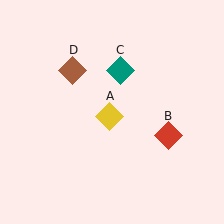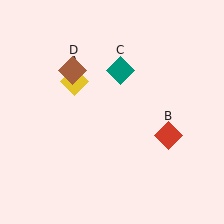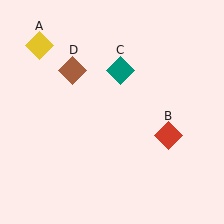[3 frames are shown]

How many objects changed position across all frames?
1 object changed position: yellow diamond (object A).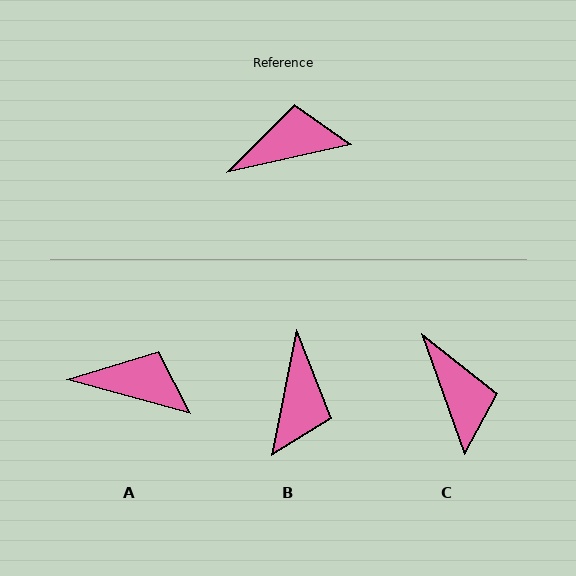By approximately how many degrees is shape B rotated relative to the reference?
Approximately 114 degrees clockwise.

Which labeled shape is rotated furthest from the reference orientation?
B, about 114 degrees away.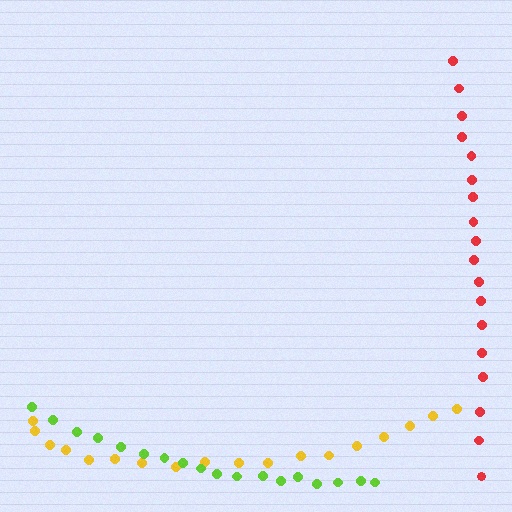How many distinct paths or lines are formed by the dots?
There are 3 distinct paths.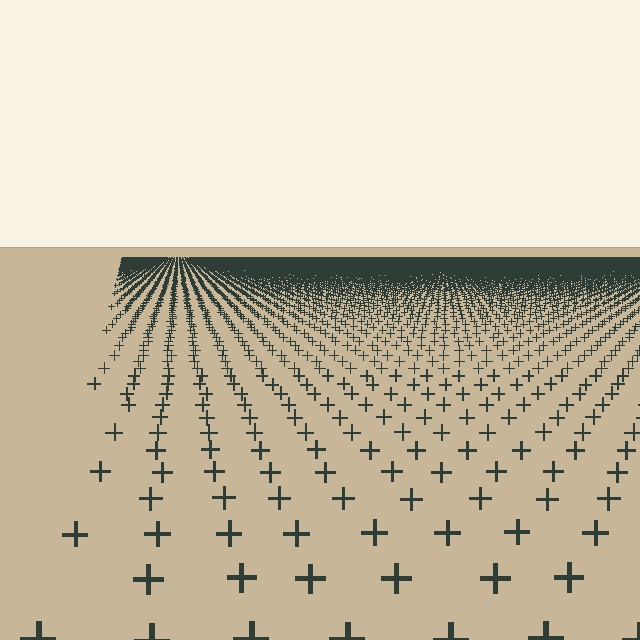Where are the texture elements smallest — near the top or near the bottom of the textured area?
Near the top.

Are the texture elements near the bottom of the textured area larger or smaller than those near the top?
Larger. Near the bottom, elements are closer to the viewer and appear at a bigger on-screen size.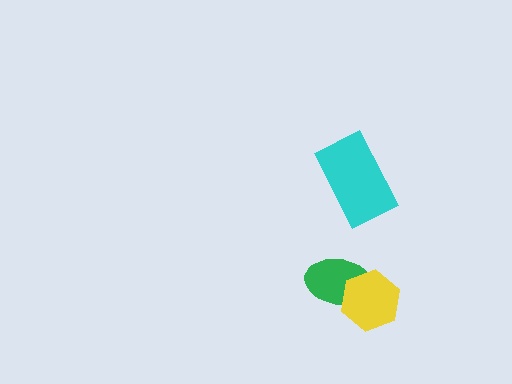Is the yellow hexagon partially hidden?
No, no other shape covers it.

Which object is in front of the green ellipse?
The yellow hexagon is in front of the green ellipse.